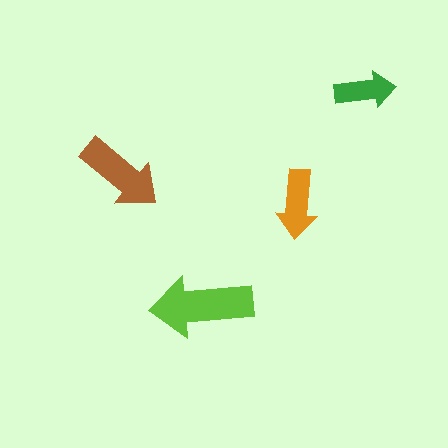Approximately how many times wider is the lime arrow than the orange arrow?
About 1.5 times wider.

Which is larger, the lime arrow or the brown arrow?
The lime one.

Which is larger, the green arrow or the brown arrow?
The brown one.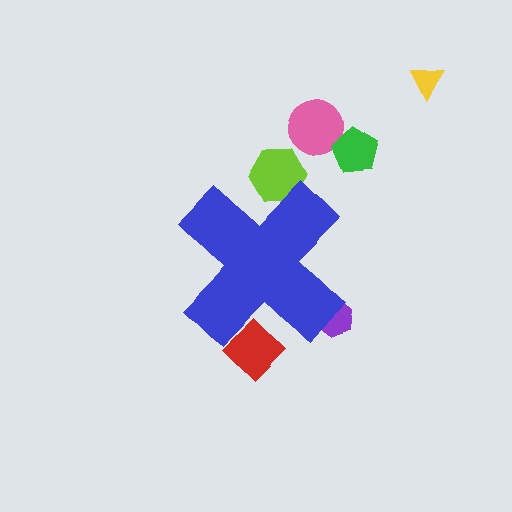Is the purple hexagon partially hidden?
Yes, the purple hexagon is partially hidden behind the blue cross.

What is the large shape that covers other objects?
A blue cross.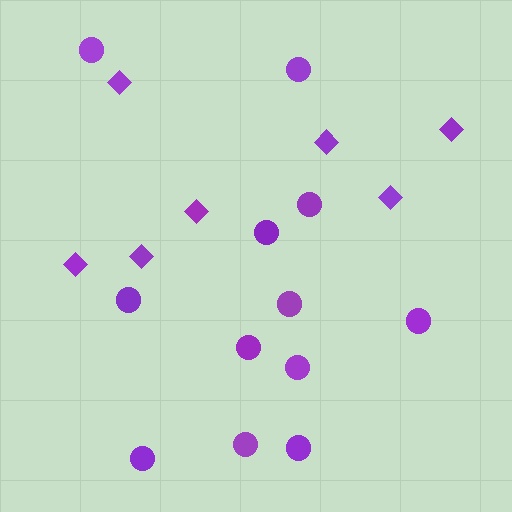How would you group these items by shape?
There are 2 groups: one group of diamonds (7) and one group of circles (12).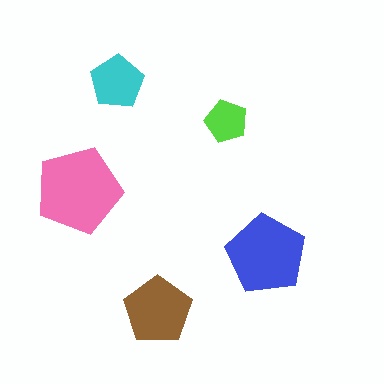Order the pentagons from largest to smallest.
the pink one, the blue one, the brown one, the cyan one, the lime one.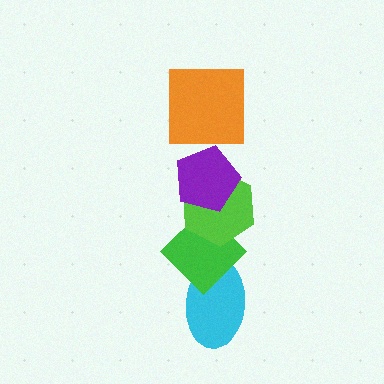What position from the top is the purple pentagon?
The purple pentagon is 2nd from the top.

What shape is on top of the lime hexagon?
The purple pentagon is on top of the lime hexagon.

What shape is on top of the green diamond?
The lime hexagon is on top of the green diamond.